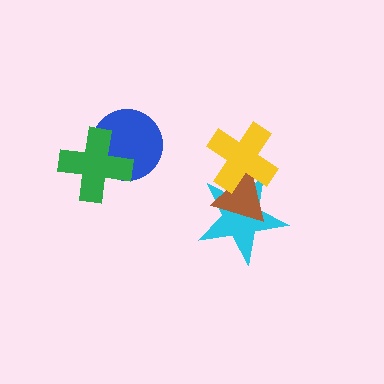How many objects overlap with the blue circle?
1 object overlaps with the blue circle.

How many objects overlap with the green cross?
1 object overlaps with the green cross.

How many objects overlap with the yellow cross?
2 objects overlap with the yellow cross.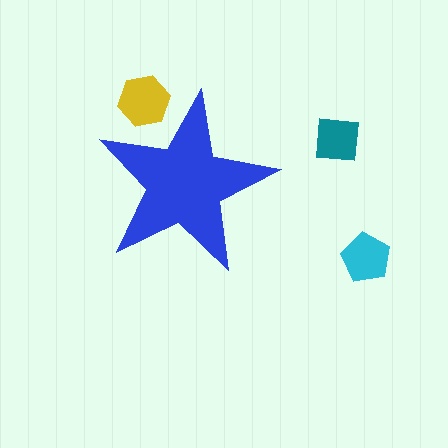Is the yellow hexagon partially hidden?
Yes, the yellow hexagon is partially hidden behind the blue star.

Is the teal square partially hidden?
No, the teal square is fully visible.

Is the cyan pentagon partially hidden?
No, the cyan pentagon is fully visible.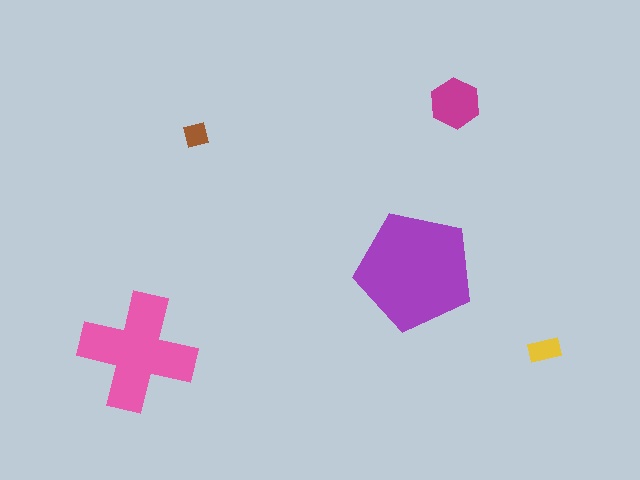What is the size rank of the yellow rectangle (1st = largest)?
4th.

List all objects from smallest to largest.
The brown diamond, the yellow rectangle, the magenta hexagon, the pink cross, the purple pentagon.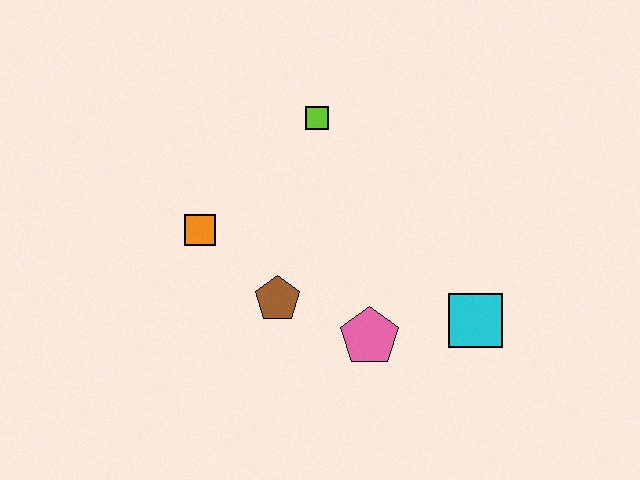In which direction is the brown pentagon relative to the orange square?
The brown pentagon is to the right of the orange square.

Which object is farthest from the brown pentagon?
The cyan square is farthest from the brown pentagon.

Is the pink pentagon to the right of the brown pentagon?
Yes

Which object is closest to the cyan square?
The pink pentagon is closest to the cyan square.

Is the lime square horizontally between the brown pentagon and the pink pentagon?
Yes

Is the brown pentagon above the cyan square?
Yes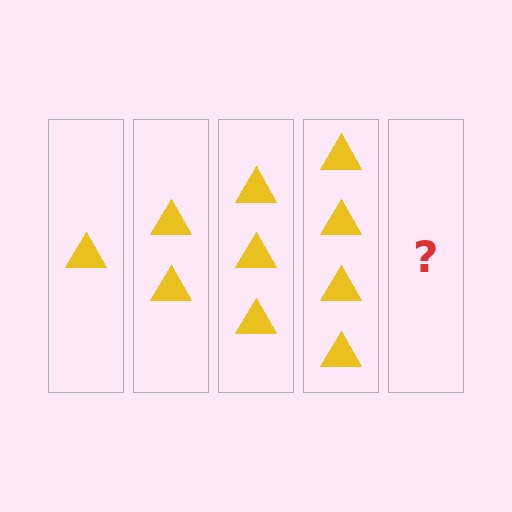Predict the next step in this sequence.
The next step is 5 triangles.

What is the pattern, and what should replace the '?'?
The pattern is that each step adds one more triangle. The '?' should be 5 triangles.